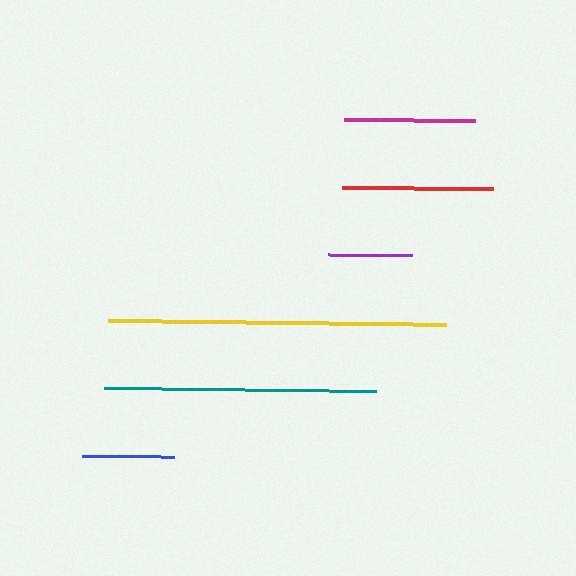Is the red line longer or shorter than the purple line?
The red line is longer than the purple line.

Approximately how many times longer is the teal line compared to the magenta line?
The teal line is approximately 2.1 times the length of the magenta line.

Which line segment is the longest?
The yellow line is the longest at approximately 338 pixels.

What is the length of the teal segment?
The teal segment is approximately 272 pixels long.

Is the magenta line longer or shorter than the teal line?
The teal line is longer than the magenta line.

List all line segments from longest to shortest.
From longest to shortest: yellow, teal, red, magenta, blue, purple.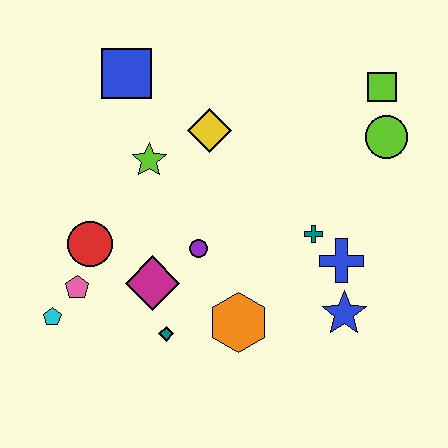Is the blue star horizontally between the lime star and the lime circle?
Yes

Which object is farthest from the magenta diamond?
The lime square is farthest from the magenta diamond.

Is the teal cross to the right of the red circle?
Yes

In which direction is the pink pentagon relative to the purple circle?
The pink pentagon is to the left of the purple circle.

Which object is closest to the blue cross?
The teal cross is closest to the blue cross.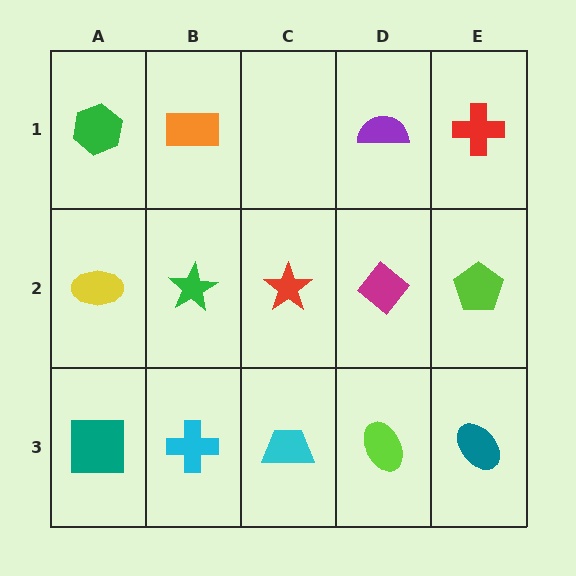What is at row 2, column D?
A magenta diamond.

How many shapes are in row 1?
4 shapes.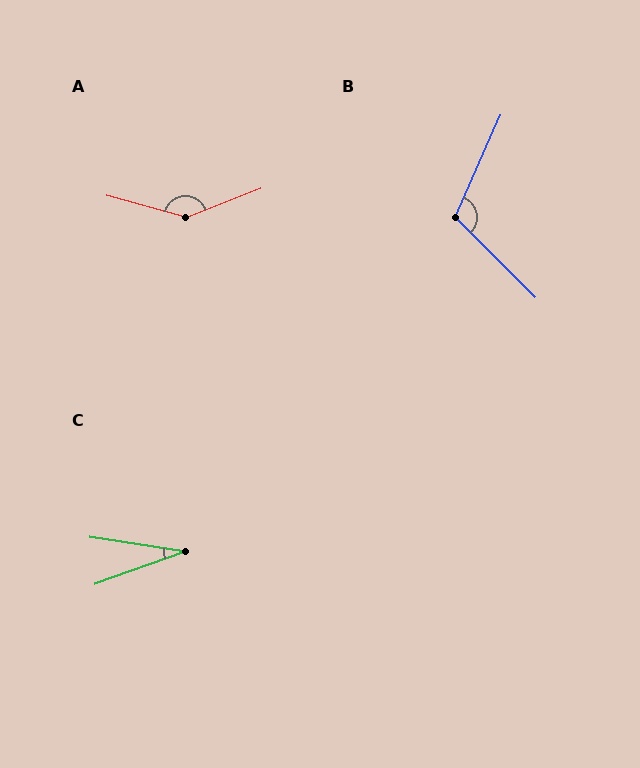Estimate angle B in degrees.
Approximately 111 degrees.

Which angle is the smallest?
C, at approximately 29 degrees.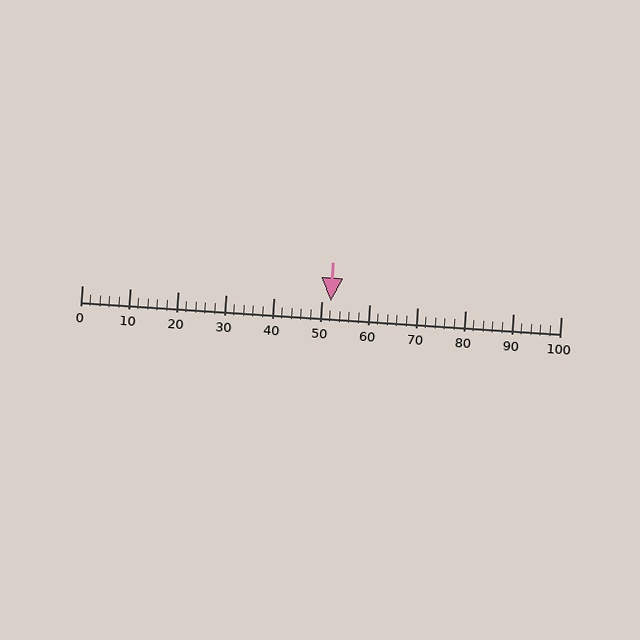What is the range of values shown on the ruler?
The ruler shows values from 0 to 100.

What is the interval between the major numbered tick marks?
The major tick marks are spaced 10 units apart.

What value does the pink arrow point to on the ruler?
The pink arrow points to approximately 52.